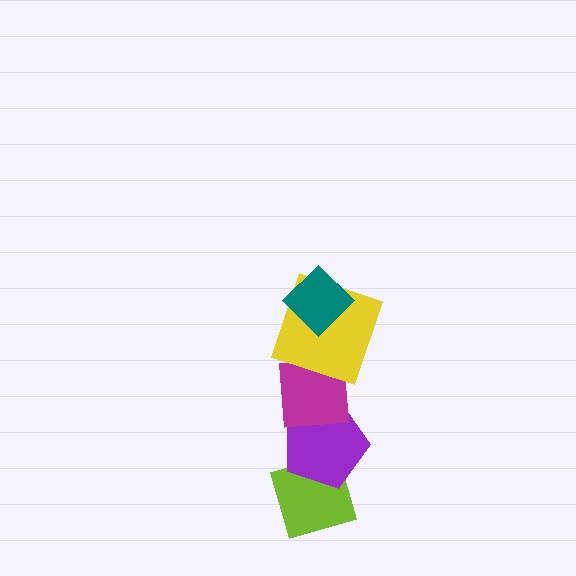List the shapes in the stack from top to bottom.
From top to bottom: the teal diamond, the yellow square, the magenta square, the purple pentagon, the lime diamond.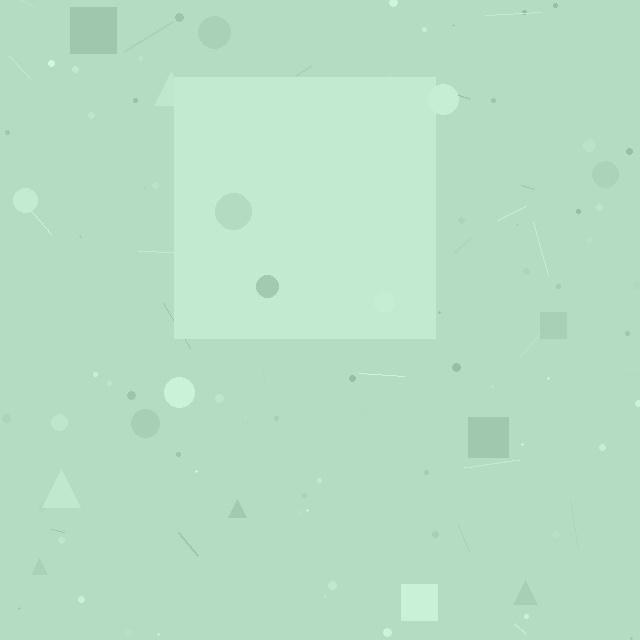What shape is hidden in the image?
A square is hidden in the image.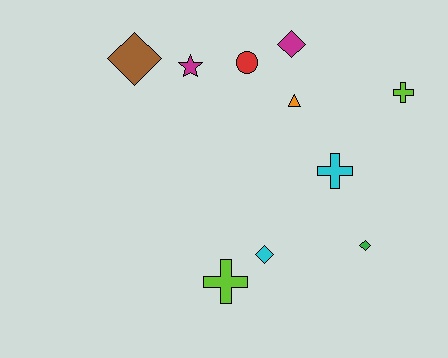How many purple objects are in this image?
There are no purple objects.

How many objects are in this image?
There are 10 objects.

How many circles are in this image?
There is 1 circle.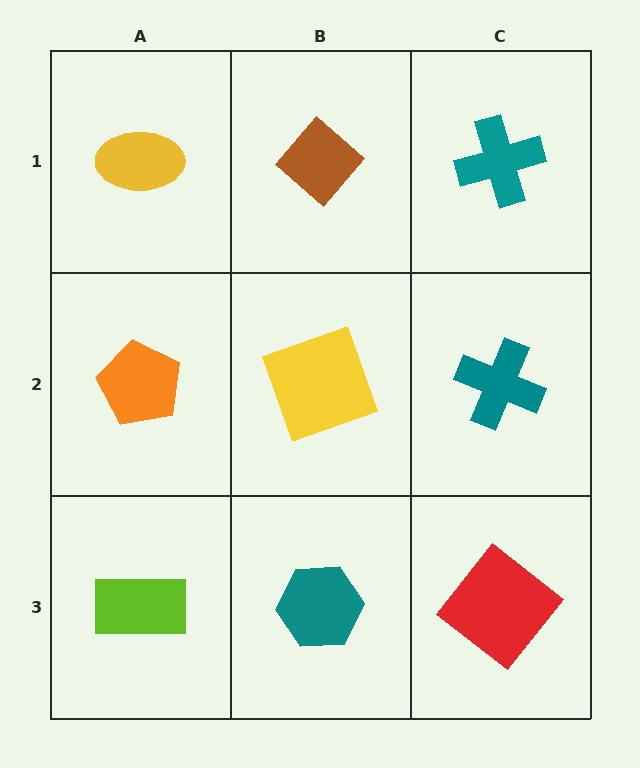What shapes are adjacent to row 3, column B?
A yellow square (row 2, column B), a lime rectangle (row 3, column A), a red diamond (row 3, column C).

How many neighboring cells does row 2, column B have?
4.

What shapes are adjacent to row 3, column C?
A teal cross (row 2, column C), a teal hexagon (row 3, column B).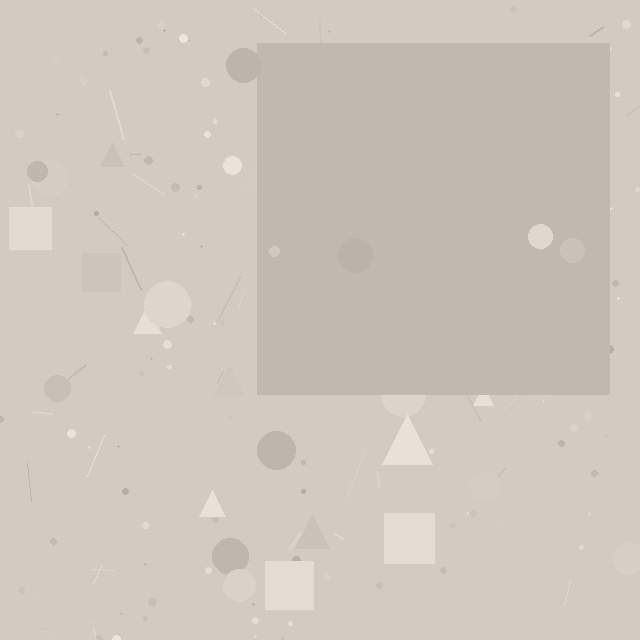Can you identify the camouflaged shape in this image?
The camouflaged shape is a square.